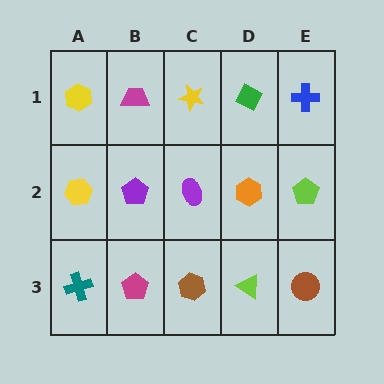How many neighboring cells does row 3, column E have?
2.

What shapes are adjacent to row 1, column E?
A lime pentagon (row 2, column E), a green diamond (row 1, column D).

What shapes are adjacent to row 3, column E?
A lime pentagon (row 2, column E), a lime triangle (row 3, column D).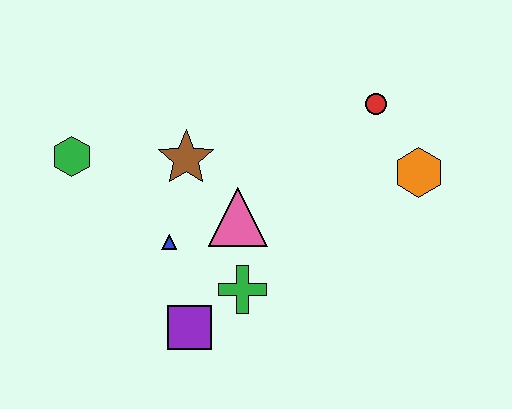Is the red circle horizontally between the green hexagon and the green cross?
No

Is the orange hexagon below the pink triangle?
No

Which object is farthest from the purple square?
The red circle is farthest from the purple square.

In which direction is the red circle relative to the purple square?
The red circle is above the purple square.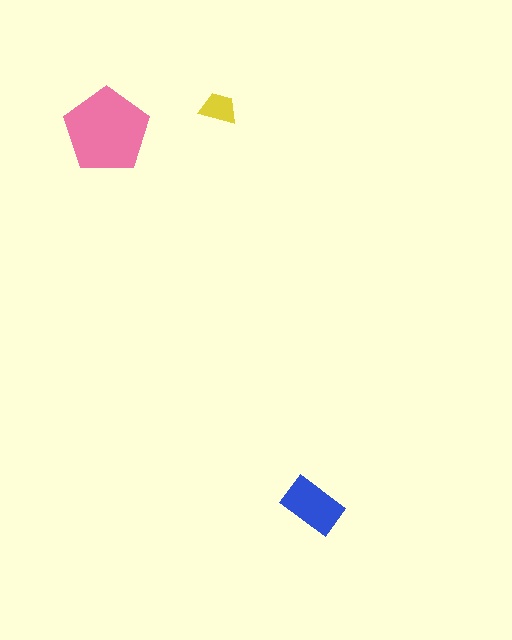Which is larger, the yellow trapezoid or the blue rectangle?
The blue rectangle.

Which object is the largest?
The pink pentagon.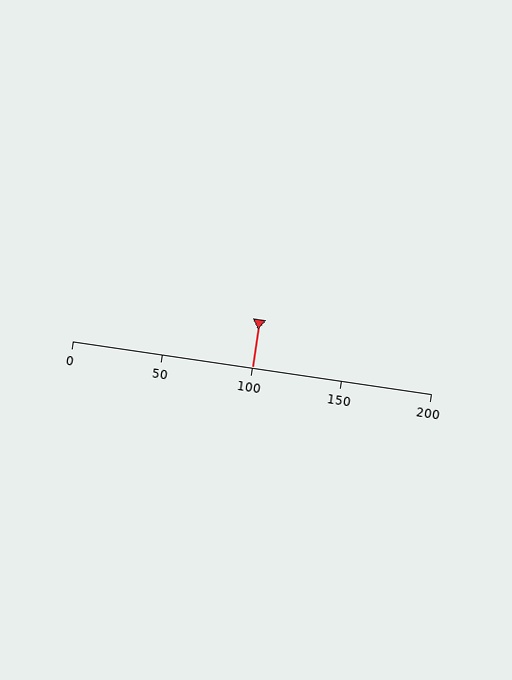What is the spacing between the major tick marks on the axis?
The major ticks are spaced 50 apart.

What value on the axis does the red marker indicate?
The marker indicates approximately 100.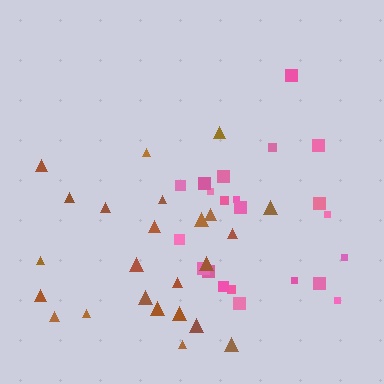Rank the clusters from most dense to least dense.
brown, pink.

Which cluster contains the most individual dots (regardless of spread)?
Brown (24).